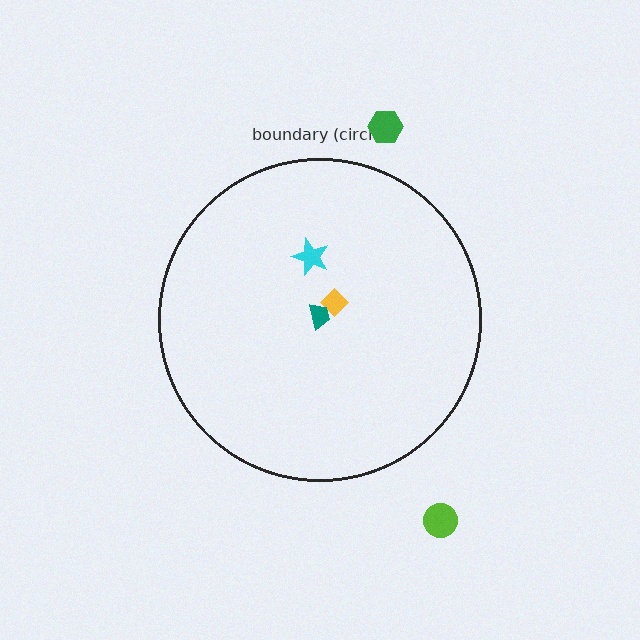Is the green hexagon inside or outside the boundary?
Outside.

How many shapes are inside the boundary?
3 inside, 2 outside.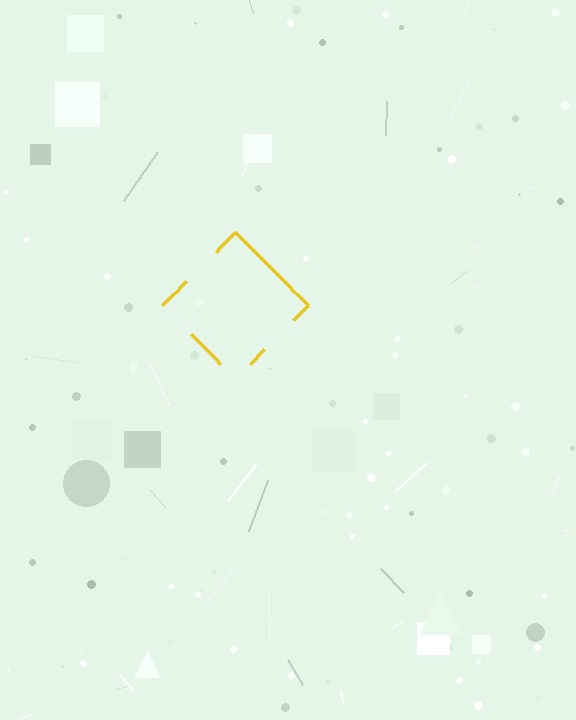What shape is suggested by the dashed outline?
The dashed outline suggests a diamond.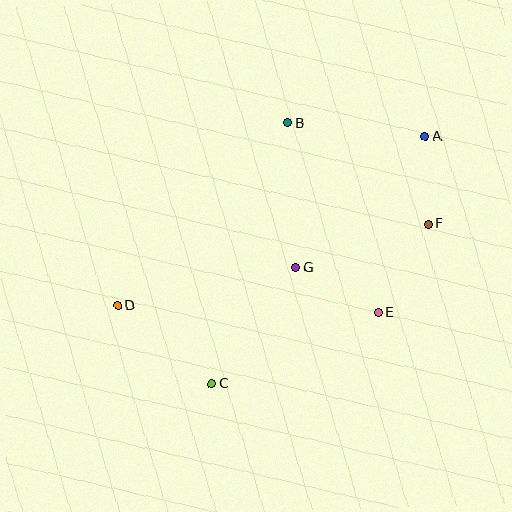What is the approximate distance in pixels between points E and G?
The distance between E and G is approximately 93 pixels.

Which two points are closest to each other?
Points A and F are closest to each other.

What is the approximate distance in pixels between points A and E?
The distance between A and E is approximately 182 pixels.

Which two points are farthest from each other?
Points A and D are farthest from each other.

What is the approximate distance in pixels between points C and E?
The distance between C and E is approximately 181 pixels.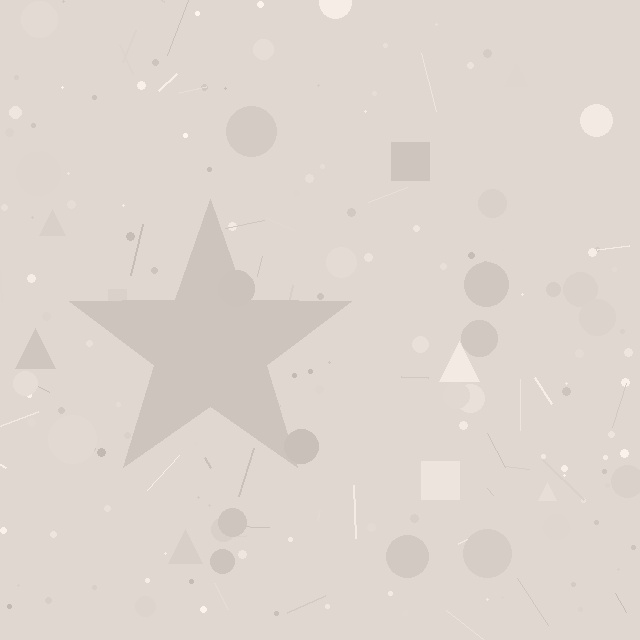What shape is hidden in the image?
A star is hidden in the image.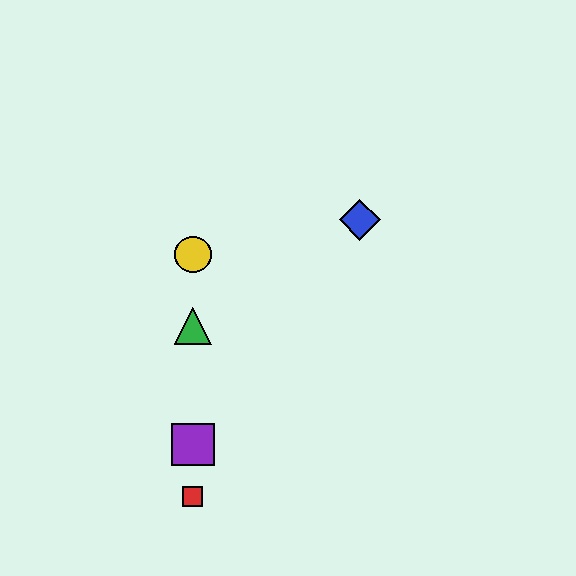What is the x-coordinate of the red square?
The red square is at x≈193.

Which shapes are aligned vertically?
The red square, the green triangle, the yellow circle, the purple square are aligned vertically.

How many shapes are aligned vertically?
4 shapes (the red square, the green triangle, the yellow circle, the purple square) are aligned vertically.